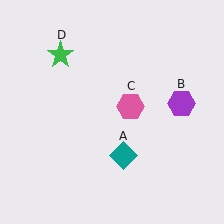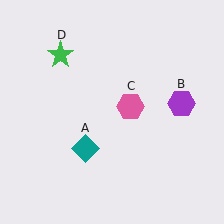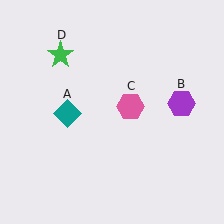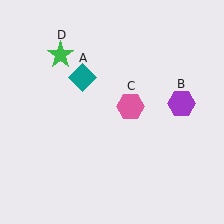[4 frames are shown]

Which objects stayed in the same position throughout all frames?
Purple hexagon (object B) and pink hexagon (object C) and green star (object D) remained stationary.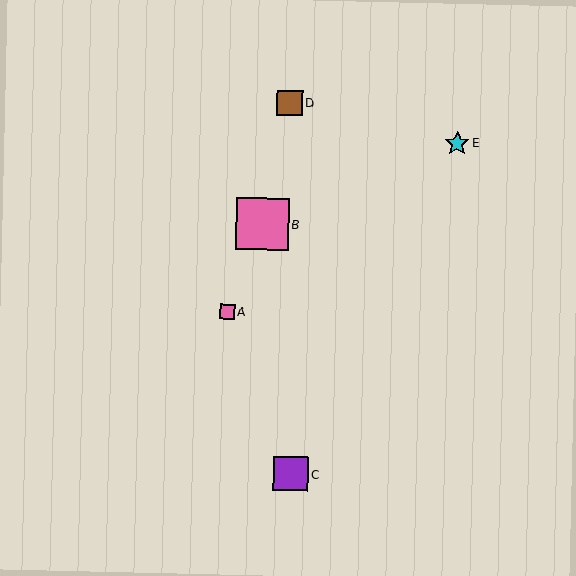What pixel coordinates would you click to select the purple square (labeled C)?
Click at (291, 474) to select the purple square C.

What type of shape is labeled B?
Shape B is a pink square.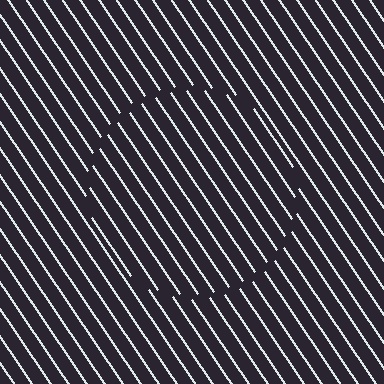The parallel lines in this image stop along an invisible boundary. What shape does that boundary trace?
An illusory circle. The interior of the shape contains the same grating, shifted by half a period — the contour is defined by the phase discontinuity where line-ends from the inner and outer gratings abut.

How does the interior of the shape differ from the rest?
The interior of the shape contains the same grating, shifted by half a period — the contour is defined by the phase discontinuity where line-ends from the inner and outer gratings abut.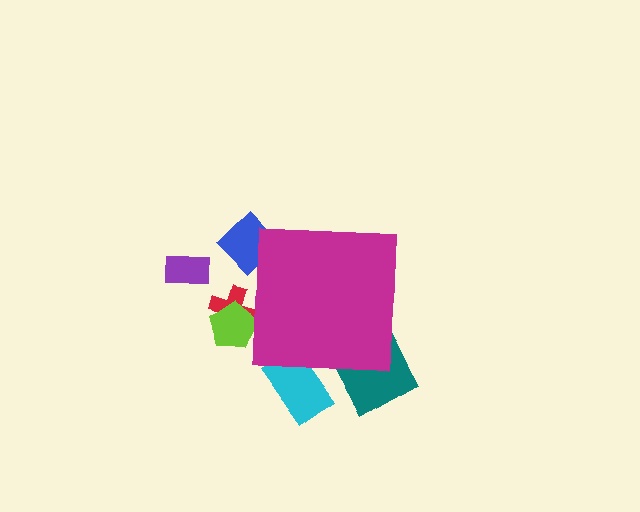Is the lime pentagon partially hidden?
Yes, the lime pentagon is partially hidden behind the magenta square.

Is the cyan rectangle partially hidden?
Yes, the cyan rectangle is partially hidden behind the magenta square.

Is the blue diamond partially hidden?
Yes, the blue diamond is partially hidden behind the magenta square.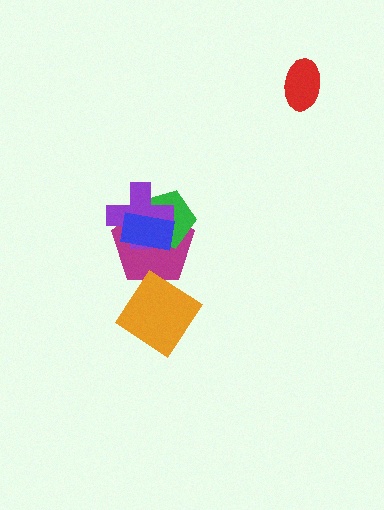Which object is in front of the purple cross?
The blue rectangle is in front of the purple cross.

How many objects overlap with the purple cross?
3 objects overlap with the purple cross.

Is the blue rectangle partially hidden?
No, no other shape covers it.